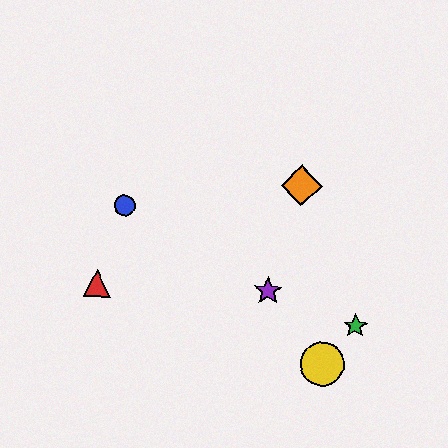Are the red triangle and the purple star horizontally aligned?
Yes, both are at y≈283.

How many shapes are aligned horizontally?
2 shapes (the red triangle, the purple star) are aligned horizontally.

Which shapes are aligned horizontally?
The red triangle, the purple star are aligned horizontally.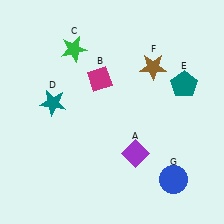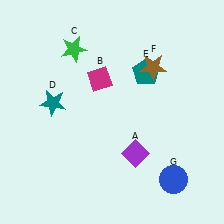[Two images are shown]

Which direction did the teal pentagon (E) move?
The teal pentagon (E) moved left.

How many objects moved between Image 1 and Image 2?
1 object moved between the two images.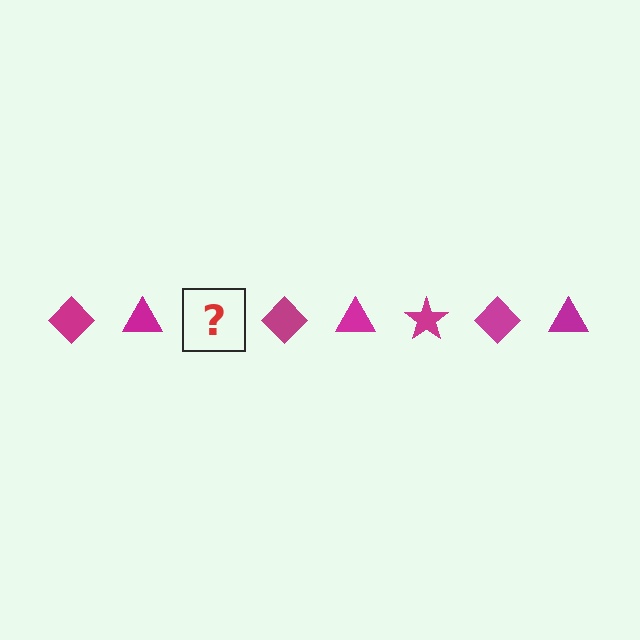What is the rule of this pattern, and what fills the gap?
The rule is that the pattern cycles through diamond, triangle, star shapes in magenta. The gap should be filled with a magenta star.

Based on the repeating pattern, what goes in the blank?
The blank should be a magenta star.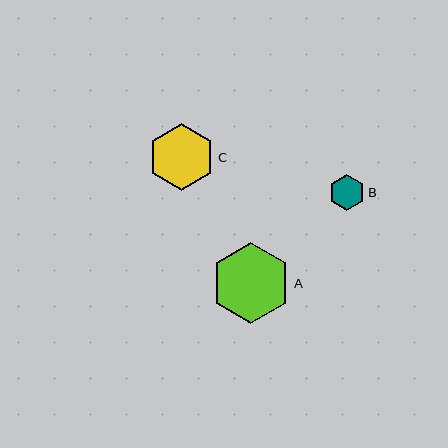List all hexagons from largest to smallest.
From largest to smallest: A, C, B.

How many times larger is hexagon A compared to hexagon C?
Hexagon A is approximately 1.2 times the size of hexagon C.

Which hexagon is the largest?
Hexagon A is the largest with a size of approximately 80 pixels.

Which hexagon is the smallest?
Hexagon B is the smallest with a size of approximately 37 pixels.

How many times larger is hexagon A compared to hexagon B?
Hexagon A is approximately 2.2 times the size of hexagon B.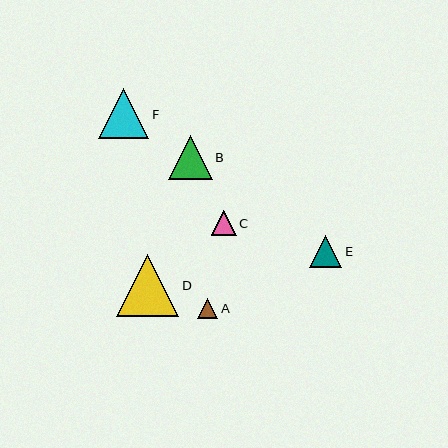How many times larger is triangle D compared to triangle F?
Triangle D is approximately 1.2 times the size of triangle F.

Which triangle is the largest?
Triangle D is the largest with a size of approximately 62 pixels.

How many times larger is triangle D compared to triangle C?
Triangle D is approximately 2.5 times the size of triangle C.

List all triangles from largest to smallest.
From largest to smallest: D, F, B, E, C, A.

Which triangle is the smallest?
Triangle A is the smallest with a size of approximately 21 pixels.